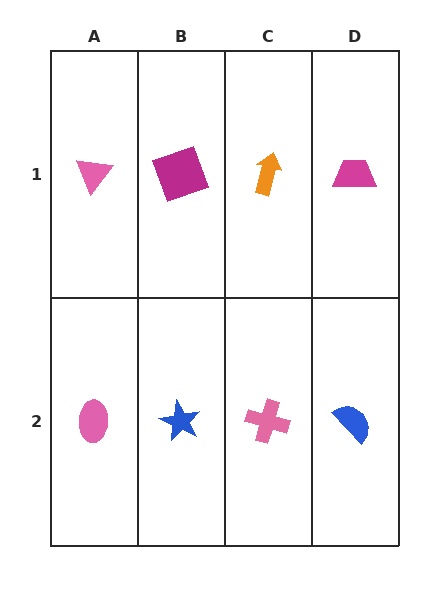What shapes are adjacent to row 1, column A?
A pink ellipse (row 2, column A), a magenta square (row 1, column B).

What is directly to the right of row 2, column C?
A blue semicircle.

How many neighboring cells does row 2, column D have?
2.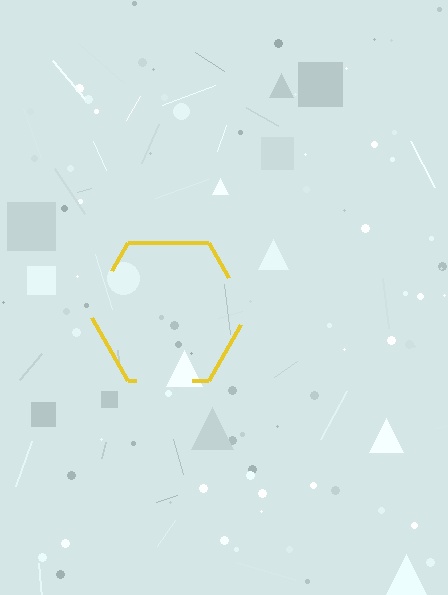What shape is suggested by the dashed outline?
The dashed outline suggests a hexagon.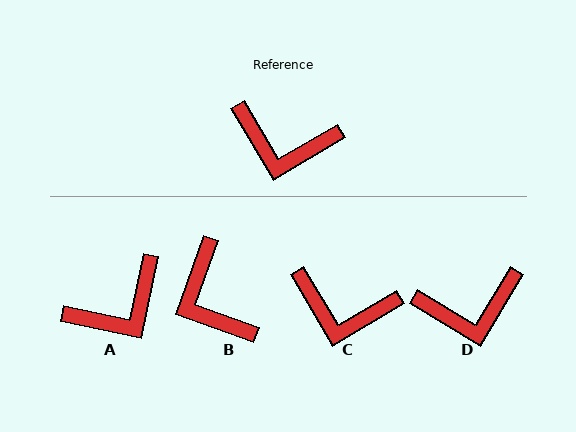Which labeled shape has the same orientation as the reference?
C.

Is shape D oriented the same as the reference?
No, it is off by about 28 degrees.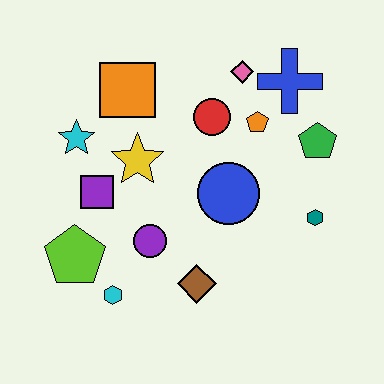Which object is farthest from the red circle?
The cyan hexagon is farthest from the red circle.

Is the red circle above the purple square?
Yes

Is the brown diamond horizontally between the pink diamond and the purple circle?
Yes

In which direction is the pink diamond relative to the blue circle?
The pink diamond is above the blue circle.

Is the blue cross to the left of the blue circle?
No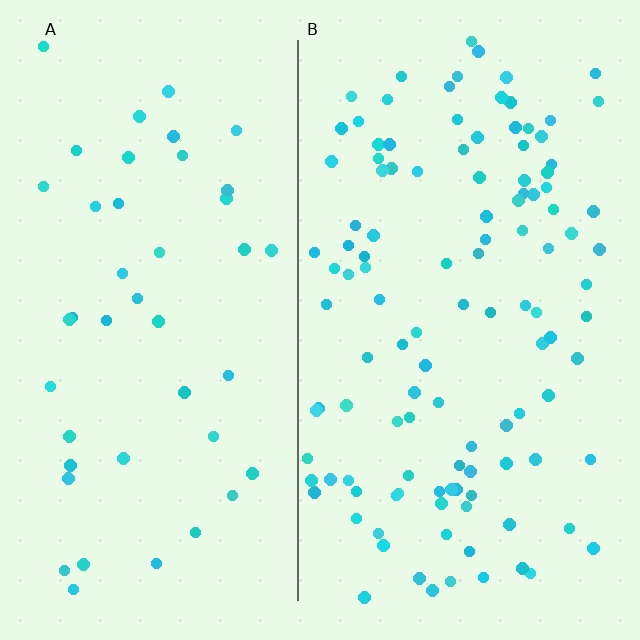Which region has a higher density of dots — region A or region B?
B (the right).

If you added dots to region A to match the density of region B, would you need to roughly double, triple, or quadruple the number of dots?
Approximately triple.